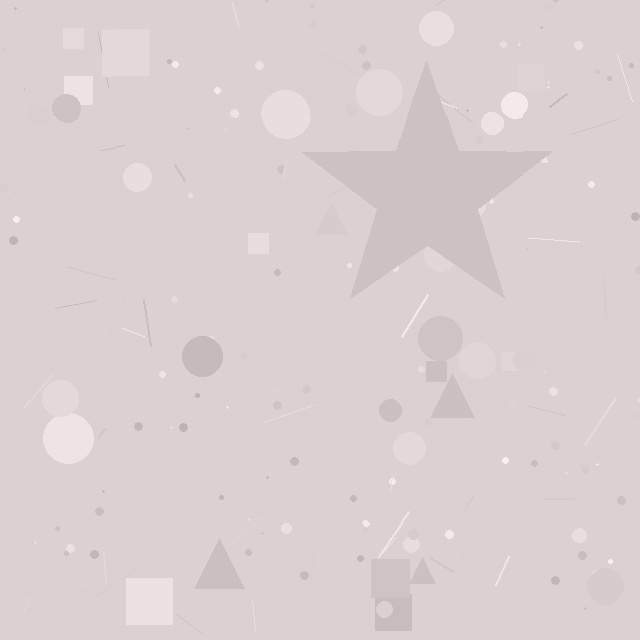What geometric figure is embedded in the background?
A star is embedded in the background.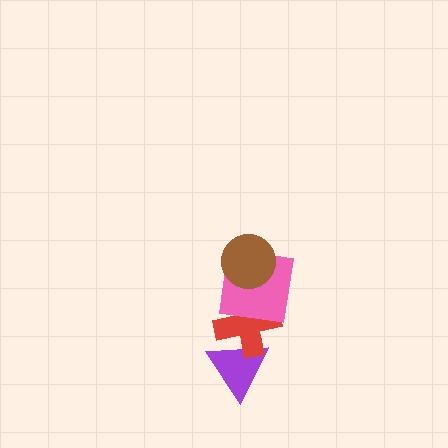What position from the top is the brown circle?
The brown circle is 1st from the top.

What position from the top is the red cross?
The red cross is 3rd from the top.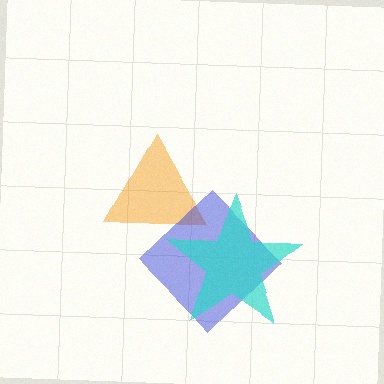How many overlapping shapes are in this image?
There are 3 overlapping shapes in the image.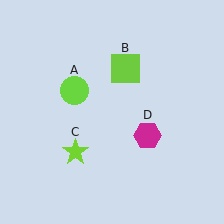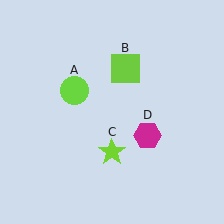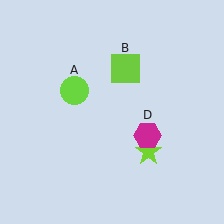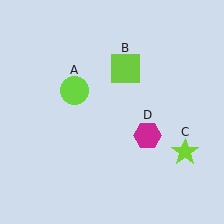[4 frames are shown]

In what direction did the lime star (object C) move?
The lime star (object C) moved right.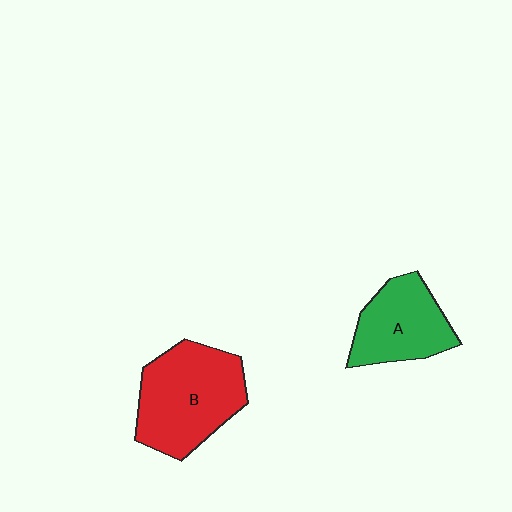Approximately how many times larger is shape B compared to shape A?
Approximately 1.4 times.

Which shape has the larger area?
Shape B (red).